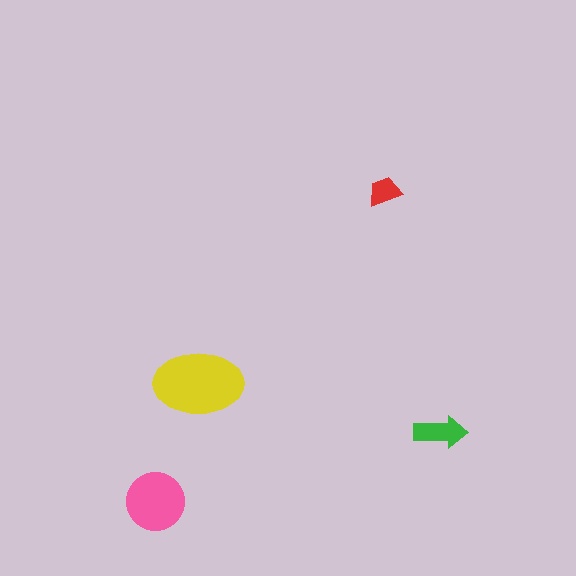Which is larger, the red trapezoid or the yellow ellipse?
The yellow ellipse.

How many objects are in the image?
There are 4 objects in the image.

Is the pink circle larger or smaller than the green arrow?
Larger.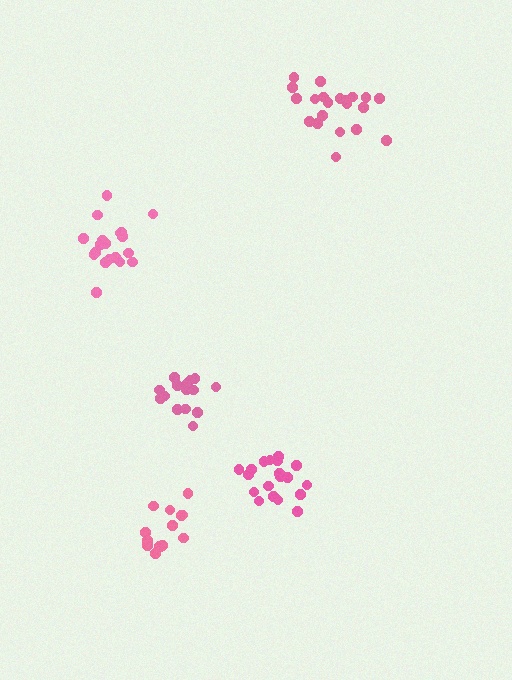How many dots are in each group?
Group 1: 19 dots, Group 2: 21 dots, Group 3: 15 dots, Group 4: 15 dots, Group 5: 19 dots (89 total).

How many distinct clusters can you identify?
There are 5 distinct clusters.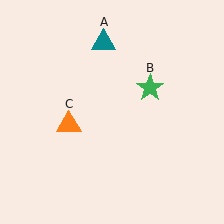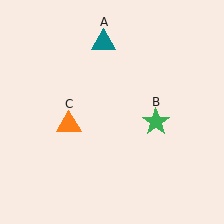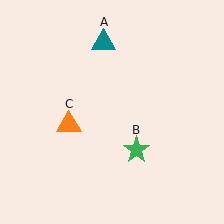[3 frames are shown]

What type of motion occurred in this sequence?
The green star (object B) rotated clockwise around the center of the scene.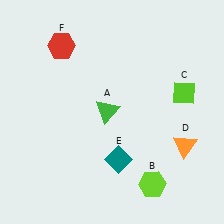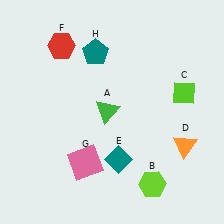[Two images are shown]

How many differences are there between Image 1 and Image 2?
There are 2 differences between the two images.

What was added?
A pink square (G), a teal pentagon (H) were added in Image 2.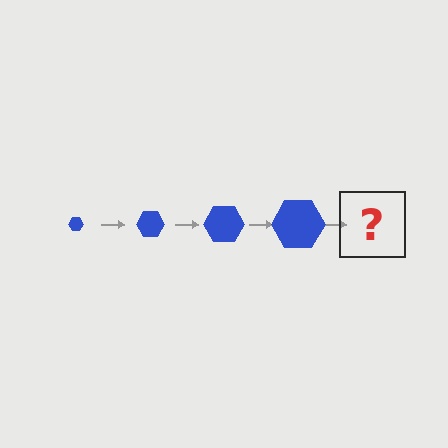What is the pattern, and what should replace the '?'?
The pattern is that the hexagon gets progressively larger each step. The '?' should be a blue hexagon, larger than the previous one.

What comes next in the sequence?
The next element should be a blue hexagon, larger than the previous one.